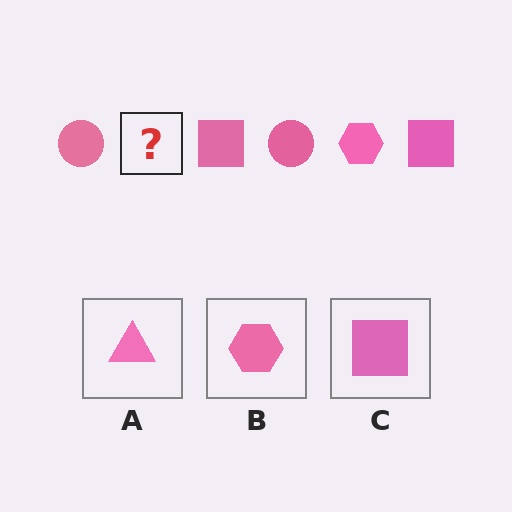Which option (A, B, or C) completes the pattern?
B.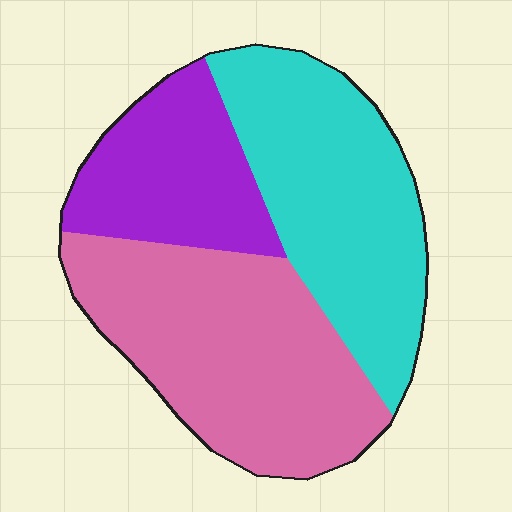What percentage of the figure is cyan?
Cyan takes up about three eighths (3/8) of the figure.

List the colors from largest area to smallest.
From largest to smallest: pink, cyan, purple.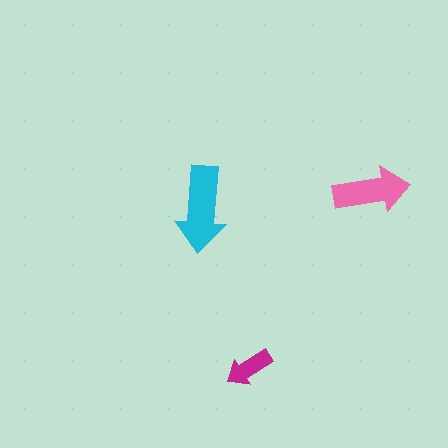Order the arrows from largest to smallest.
the cyan one, the pink one, the magenta one.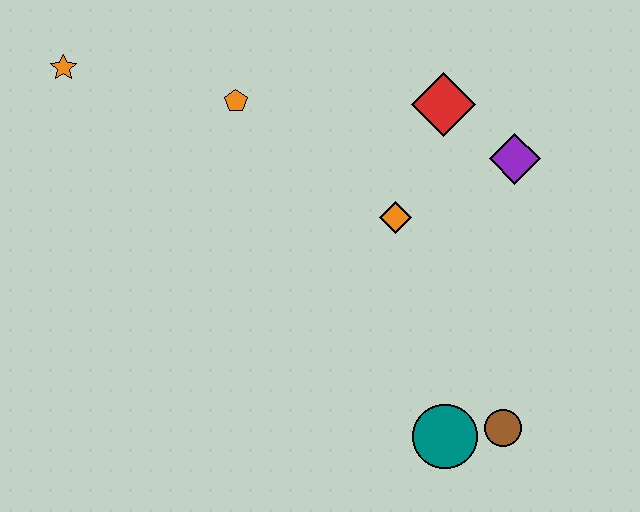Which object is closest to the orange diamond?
The red diamond is closest to the orange diamond.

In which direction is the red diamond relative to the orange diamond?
The red diamond is above the orange diamond.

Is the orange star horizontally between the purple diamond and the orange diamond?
No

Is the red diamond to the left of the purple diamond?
Yes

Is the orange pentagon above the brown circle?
Yes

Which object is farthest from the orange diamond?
The orange star is farthest from the orange diamond.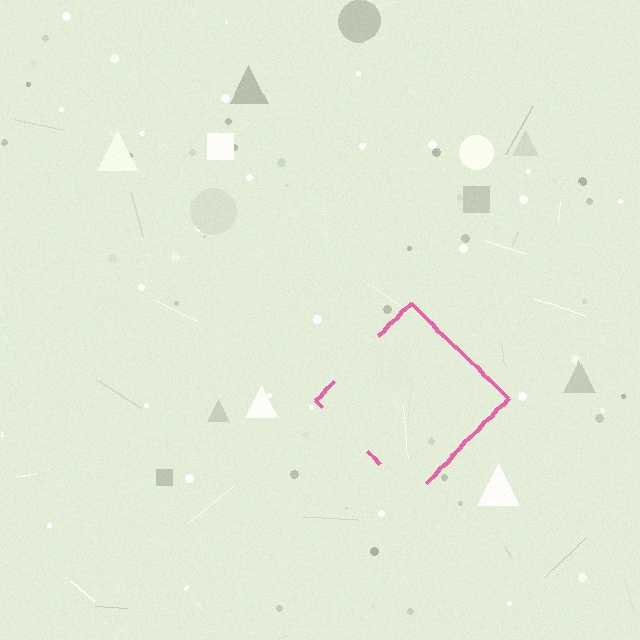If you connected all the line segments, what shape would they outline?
They would outline a diamond.